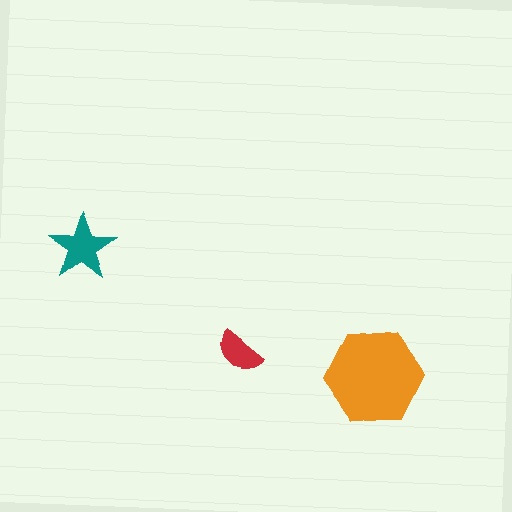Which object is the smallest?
The red semicircle.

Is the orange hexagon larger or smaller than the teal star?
Larger.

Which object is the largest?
The orange hexagon.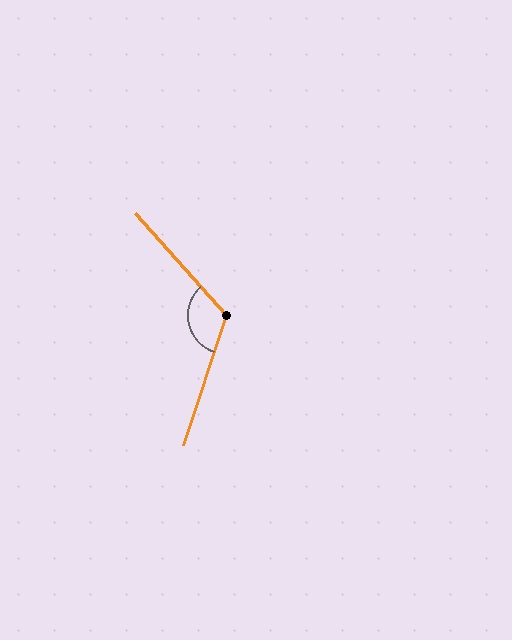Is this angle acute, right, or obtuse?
It is obtuse.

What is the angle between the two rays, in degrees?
Approximately 120 degrees.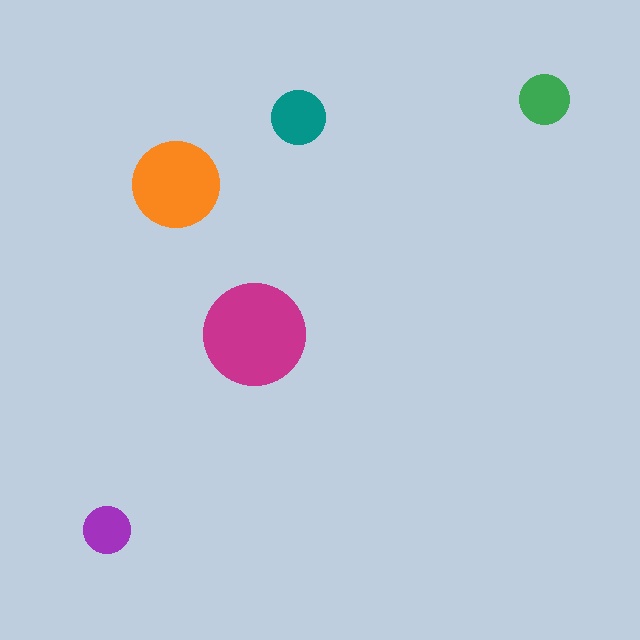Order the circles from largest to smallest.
the magenta one, the orange one, the teal one, the green one, the purple one.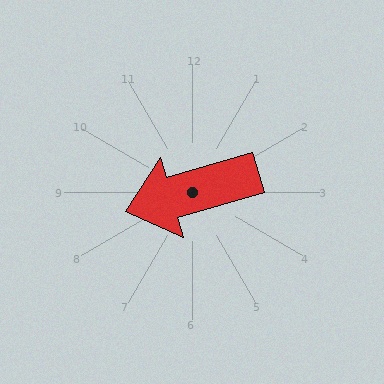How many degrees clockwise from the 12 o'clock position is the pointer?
Approximately 254 degrees.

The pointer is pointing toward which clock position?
Roughly 8 o'clock.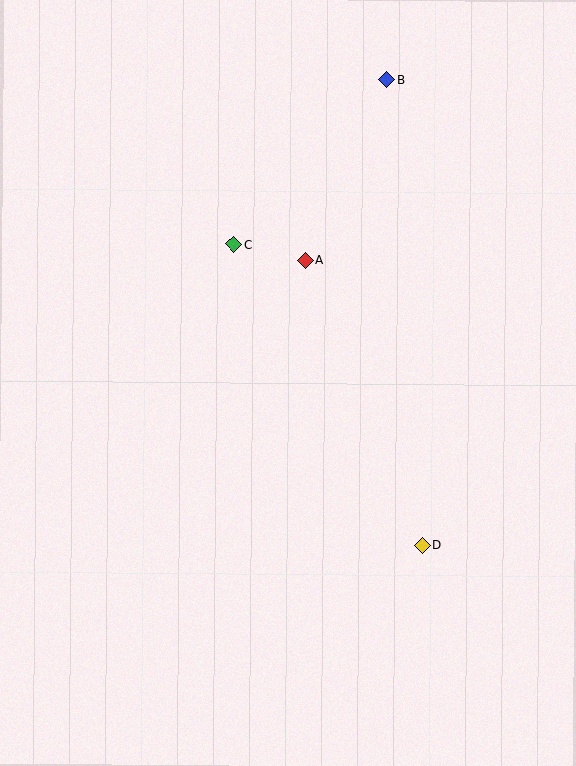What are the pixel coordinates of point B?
Point B is at (386, 80).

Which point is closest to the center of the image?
Point A at (305, 260) is closest to the center.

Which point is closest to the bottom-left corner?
Point D is closest to the bottom-left corner.